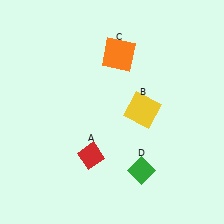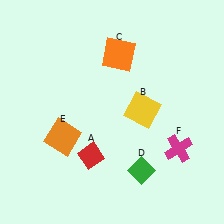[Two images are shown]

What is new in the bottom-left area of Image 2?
An orange square (E) was added in the bottom-left area of Image 2.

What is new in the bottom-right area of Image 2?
A magenta cross (F) was added in the bottom-right area of Image 2.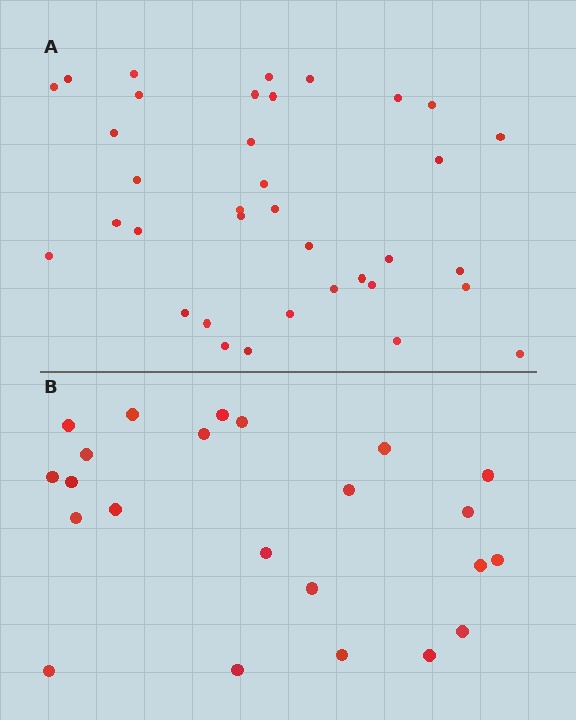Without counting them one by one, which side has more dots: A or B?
Region A (the top region) has more dots.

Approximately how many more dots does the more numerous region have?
Region A has approximately 15 more dots than region B.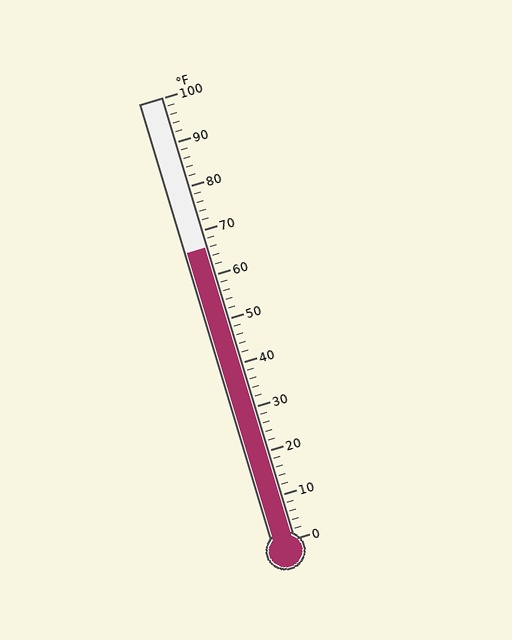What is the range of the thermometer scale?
The thermometer scale ranges from 0°F to 100°F.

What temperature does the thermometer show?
The thermometer shows approximately 66°F.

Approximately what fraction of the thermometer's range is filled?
The thermometer is filled to approximately 65% of its range.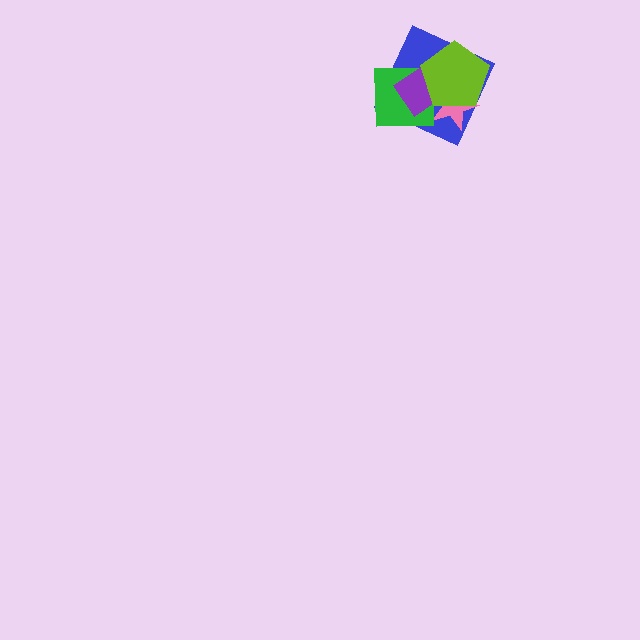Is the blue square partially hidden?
Yes, it is partially covered by another shape.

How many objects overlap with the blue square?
4 objects overlap with the blue square.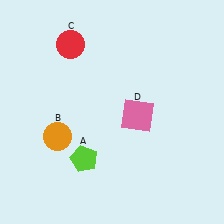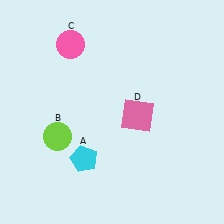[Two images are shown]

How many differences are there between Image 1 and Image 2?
There are 3 differences between the two images.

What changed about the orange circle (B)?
In Image 1, B is orange. In Image 2, it changed to lime.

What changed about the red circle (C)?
In Image 1, C is red. In Image 2, it changed to pink.